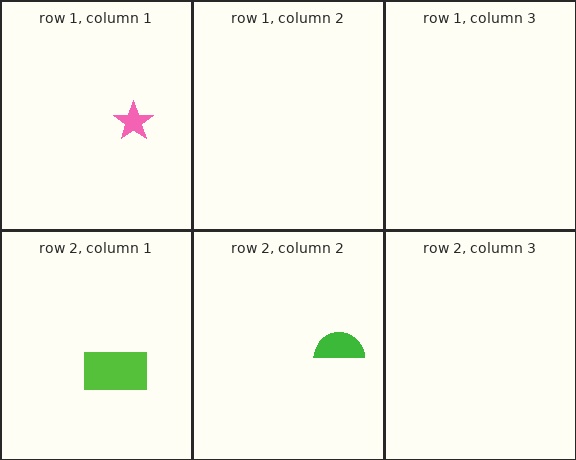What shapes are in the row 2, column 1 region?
The lime rectangle.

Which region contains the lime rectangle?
The row 2, column 1 region.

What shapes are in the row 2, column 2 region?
The green semicircle.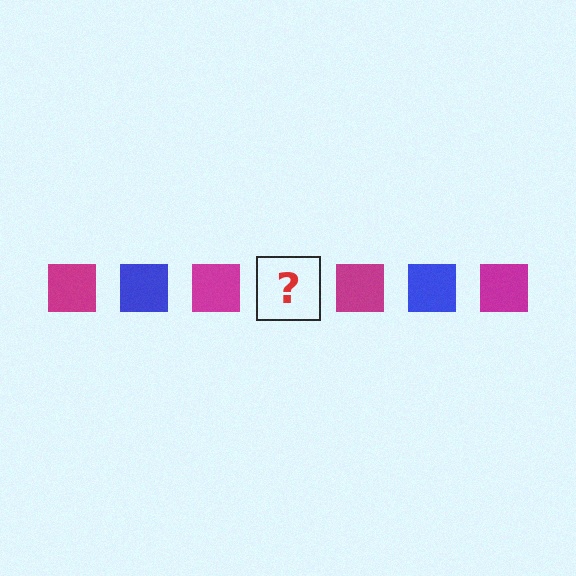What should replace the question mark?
The question mark should be replaced with a blue square.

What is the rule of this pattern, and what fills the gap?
The rule is that the pattern cycles through magenta, blue squares. The gap should be filled with a blue square.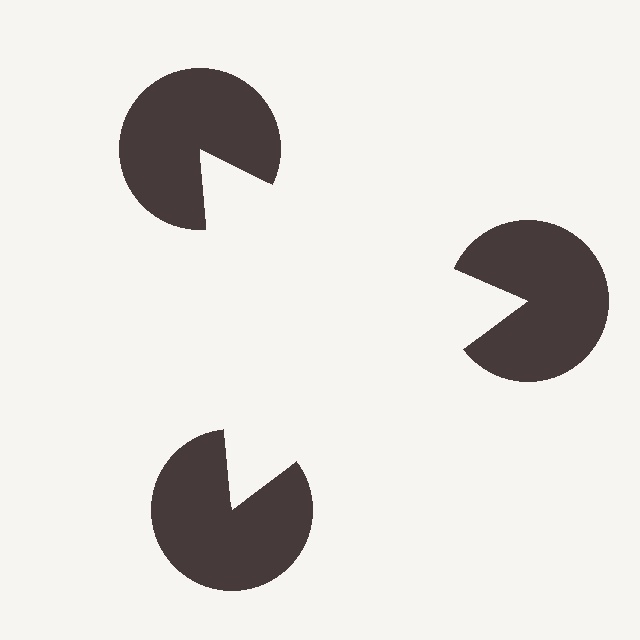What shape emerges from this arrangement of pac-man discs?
An illusory triangle — its edges are inferred from the aligned wedge cuts in the pac-man discs, not physically drawn.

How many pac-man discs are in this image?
There are 3 — one at each vertex of the illusory triangle.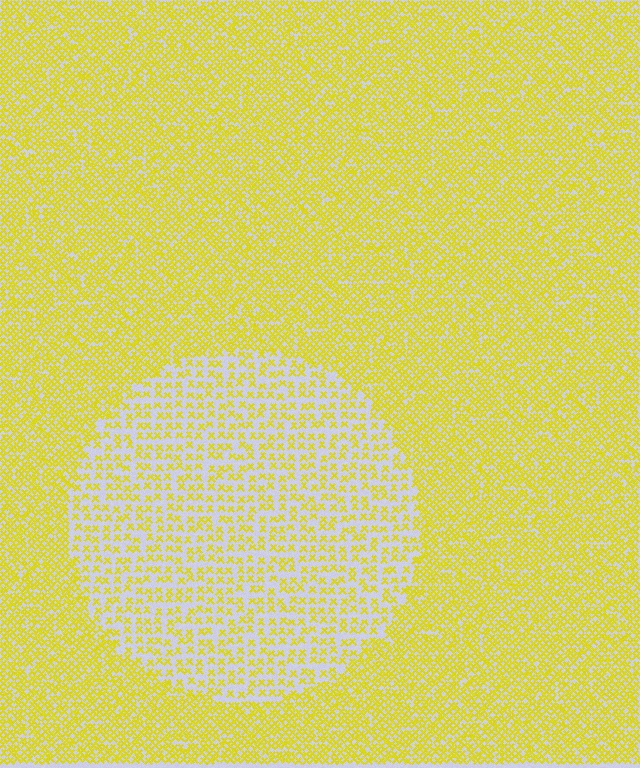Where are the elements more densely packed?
The elements are more densely packed outside the circle boundary.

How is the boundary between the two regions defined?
The boundary is defined by a change in element density (approximately 2.2x ratio). All elements are the same color, size, and shape.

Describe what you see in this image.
The image contains small yellow elements arranged at two different densities. A circle-shaped region is visible where the elements are less densely packed than the surrounding area.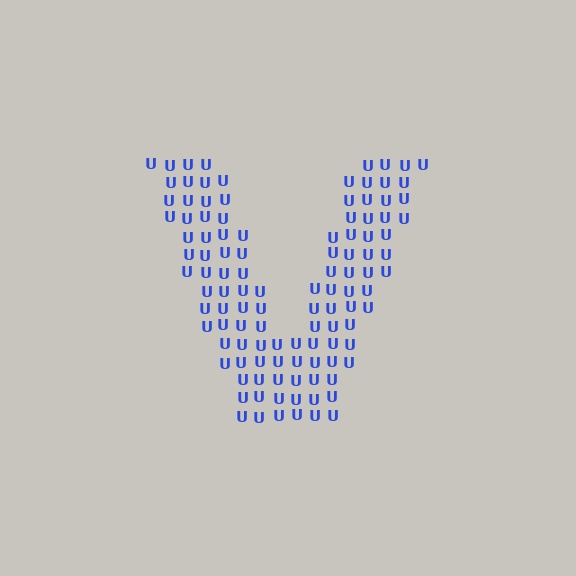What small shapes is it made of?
It is made of small letter U's.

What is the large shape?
The large shape is the letter V.